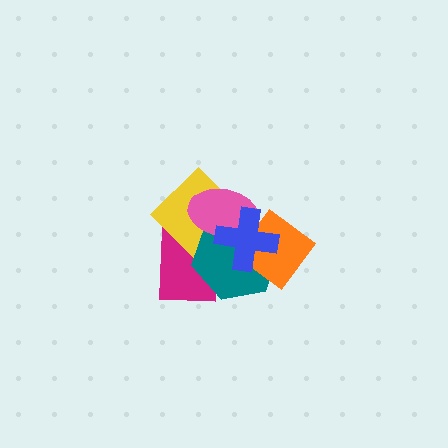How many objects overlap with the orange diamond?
3 objects overlap with the orange diamond.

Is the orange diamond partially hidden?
Yes, it is partially covered by another shape.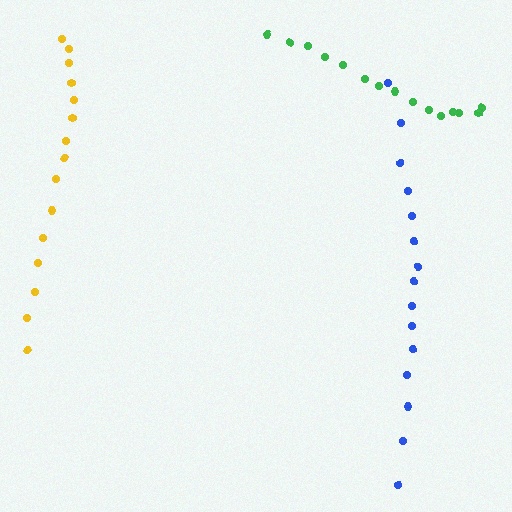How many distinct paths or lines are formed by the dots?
There are 3 distinct paths.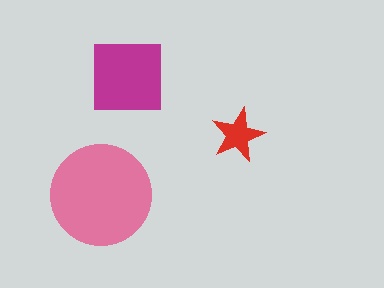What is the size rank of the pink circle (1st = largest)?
1st.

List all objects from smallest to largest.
The red star, the magenta square, the pink circle.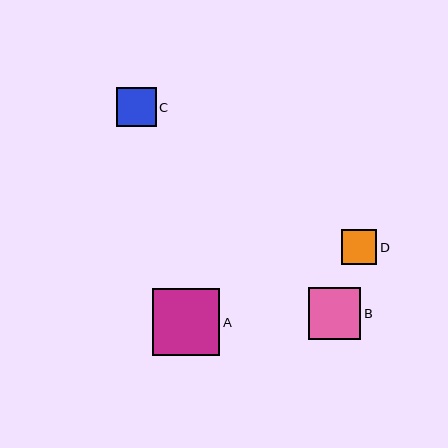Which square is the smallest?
Square D is the smallest with a size of approximately 35 pixels.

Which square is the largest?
Square A is the largest with a size of approximately 67 pixels.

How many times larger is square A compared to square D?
Square A is approximately 1.9 times the size of square D.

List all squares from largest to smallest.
From largest to smallest: A, B, C, D.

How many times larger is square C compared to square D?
Square C is approximately 1.1 times the size of square D.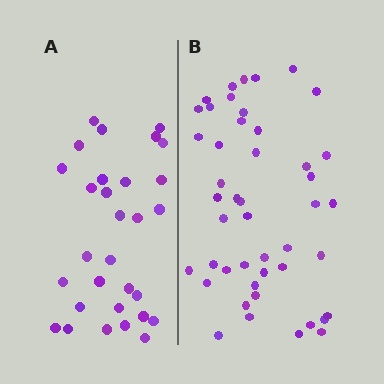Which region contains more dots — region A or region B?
Region B (the right region) has more dots.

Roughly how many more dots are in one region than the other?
Region B has approximately 15 more dots than region A.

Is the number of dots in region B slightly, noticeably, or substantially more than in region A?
Region B has substantially more. The ratio is roughly 1.5 to 1.